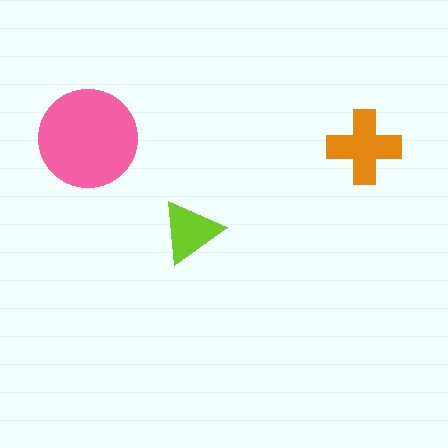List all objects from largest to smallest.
The pink circle, the orange cross, the lime triangle.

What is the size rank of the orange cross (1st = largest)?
2nd.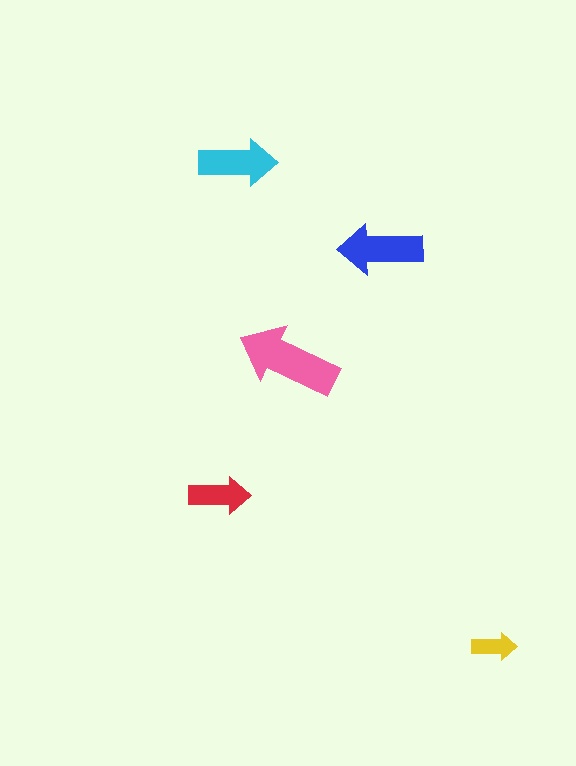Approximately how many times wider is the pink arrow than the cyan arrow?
About 1.5 times wider.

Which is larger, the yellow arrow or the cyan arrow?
The cyan one.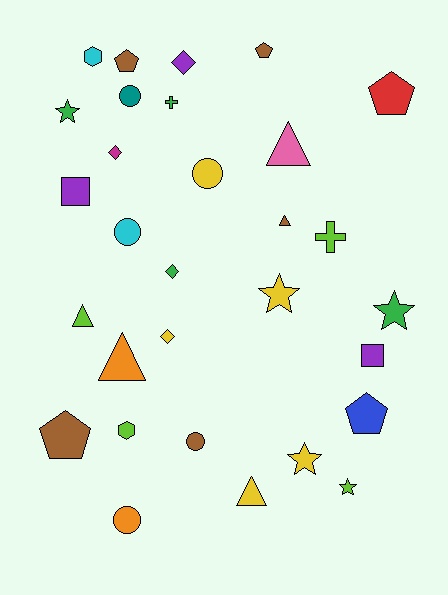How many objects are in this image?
There are 30 objects.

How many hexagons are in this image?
There are 2 hexagons.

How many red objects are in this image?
There is 1 red object.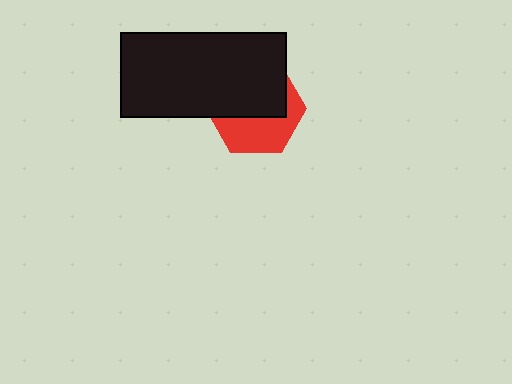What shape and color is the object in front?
The object in front is a black rectangle.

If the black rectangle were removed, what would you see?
You would see the complete red hexagon.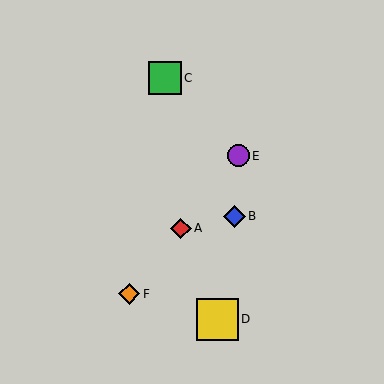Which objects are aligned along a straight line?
Objects A, E, F are aligned along a straight line.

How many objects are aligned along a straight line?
3 objects (A, E, F) are aligned along a straight line.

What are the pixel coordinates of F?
Object F is at (129, 294).